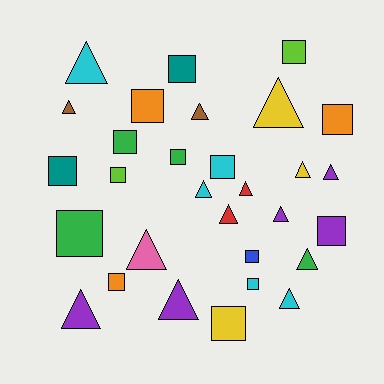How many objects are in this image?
There are 30 objects.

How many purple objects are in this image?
There are 5 purple objects.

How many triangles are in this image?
There are 15 triangles.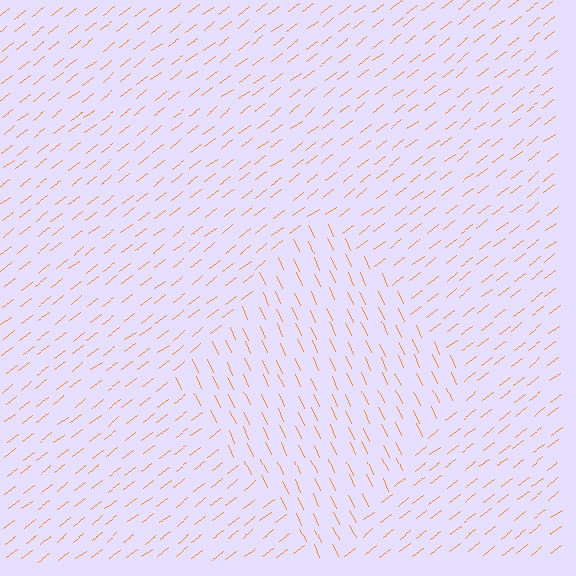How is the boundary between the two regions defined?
The boundary is defined purely by a change in line orientation (approximately 78 degrees difference). All lines are the same color and thickness.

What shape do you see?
I see a diamond.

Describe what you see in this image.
The image is filled with small orange line segments. A diamond region in the image has lines oriented differently from the surrounding lines, creating a visible texture boundary.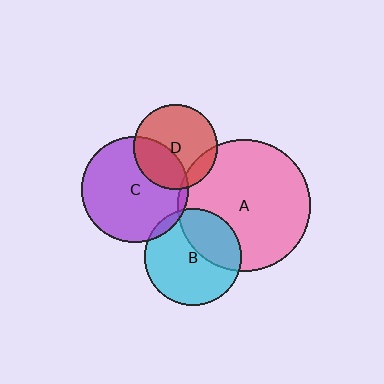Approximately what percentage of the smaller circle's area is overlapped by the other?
Approximately 5%.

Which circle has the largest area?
Circle A (pink).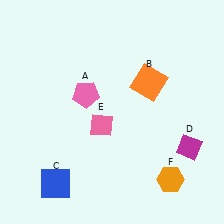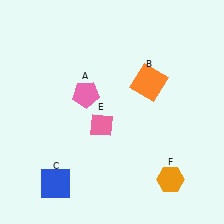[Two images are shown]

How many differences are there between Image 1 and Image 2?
There is 1 difference between the two images.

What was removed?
The magenta diamond (D) was removed in Image 2.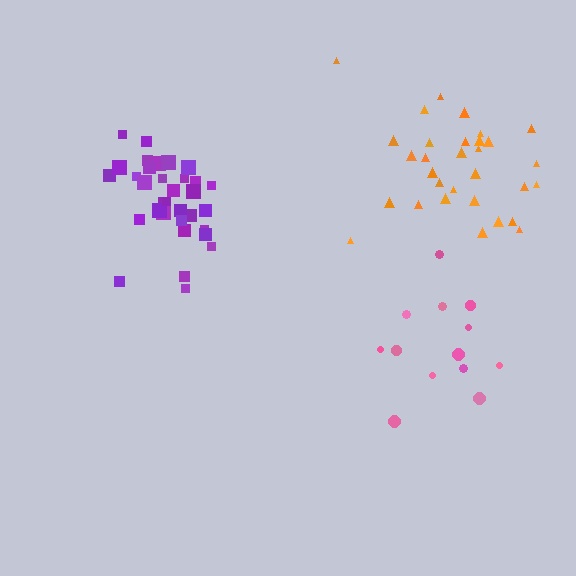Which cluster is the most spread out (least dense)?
Pink.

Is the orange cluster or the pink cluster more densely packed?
Orange.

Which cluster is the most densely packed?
Purple.